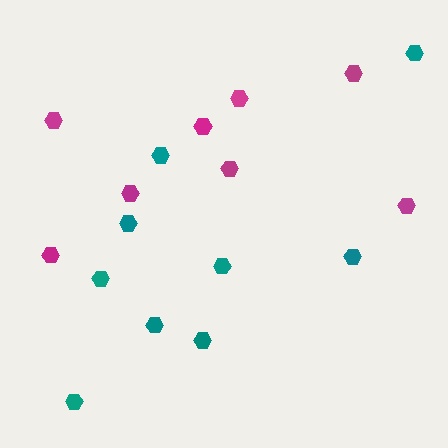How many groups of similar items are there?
There are 2 groups: one group of magenta hexagons (8) and one group of teal hexagons (9).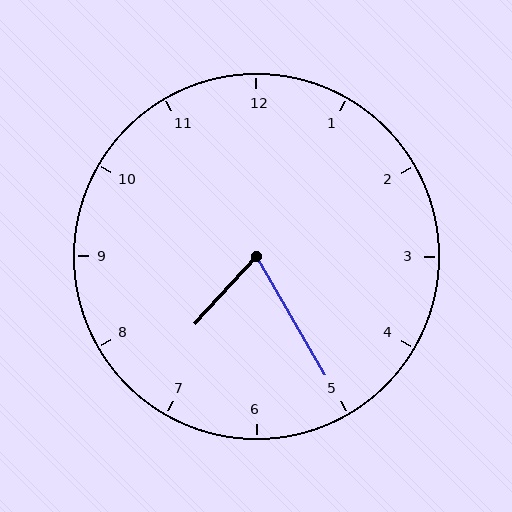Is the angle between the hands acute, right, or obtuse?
It is acute.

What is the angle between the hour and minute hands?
Approximately 72 degrees.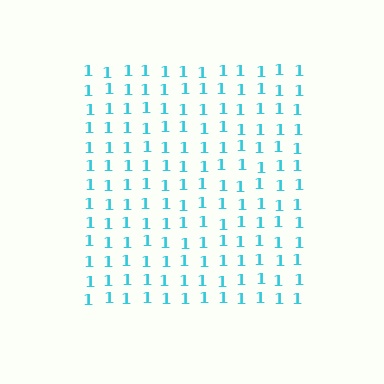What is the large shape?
The large shape is a square.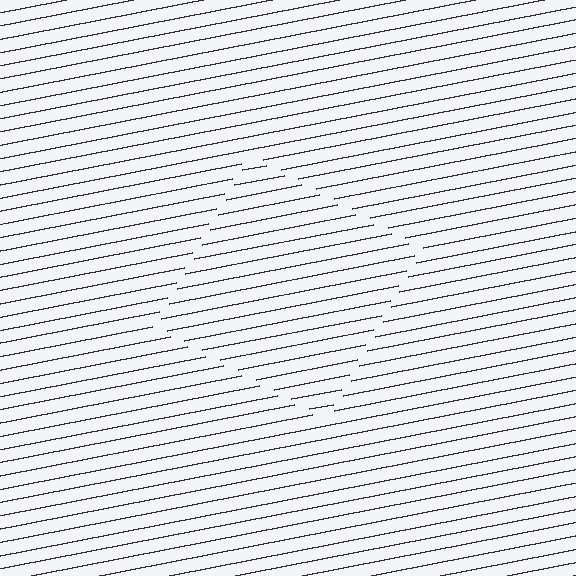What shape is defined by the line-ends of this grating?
An illusory square. The interior of the shape contains the same grating, shifted by half a period — the contour is defined by the phase discontinuity where line-ends from the inner and outer gratings abut.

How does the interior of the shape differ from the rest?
The interior of the shape contains the same grating, shifted by half a period — the contour is defined by the phase discontinuity where line-ends from the inner and outer gratings abut.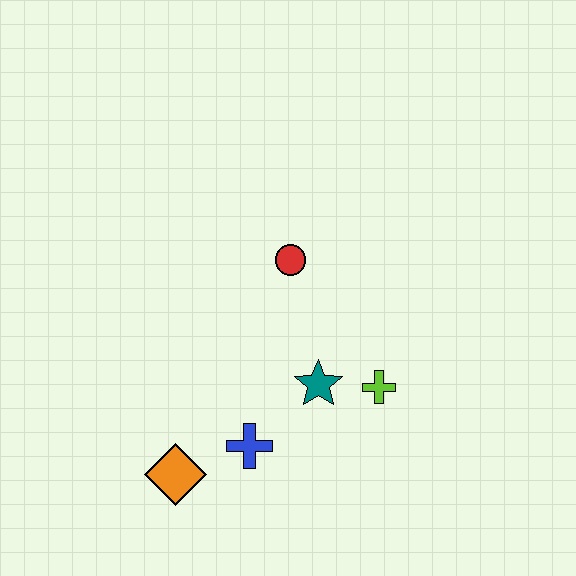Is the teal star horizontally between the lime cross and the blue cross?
Yes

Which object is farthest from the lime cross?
The orange diamond is farthest from the lime cross.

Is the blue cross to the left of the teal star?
Yes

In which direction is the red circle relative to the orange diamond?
The red circle is above the orange diamond.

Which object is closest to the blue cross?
The orange diamond is closest to the blue cross.